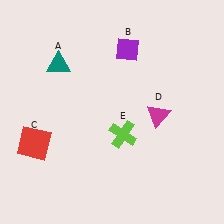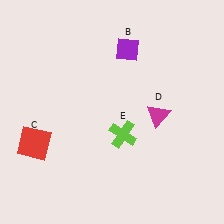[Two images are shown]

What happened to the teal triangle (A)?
The teal triangle (A) was removed in Image 2. It was in the top-left area of Image 1.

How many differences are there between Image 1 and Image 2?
There is 1 difference between the two images.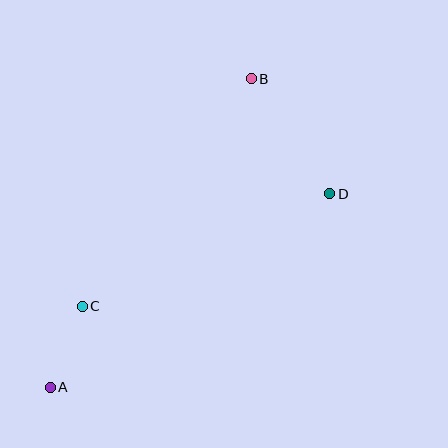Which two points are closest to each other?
Points A and C are closest to each other.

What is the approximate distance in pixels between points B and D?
The distance between B and D is approximately 139 pixels.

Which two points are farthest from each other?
Points A and B are farthest from each other.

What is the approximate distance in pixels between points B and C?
The distance between B and C is approximately 284 pixels.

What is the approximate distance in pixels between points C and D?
The distance between C and D is approximately 272 pixels.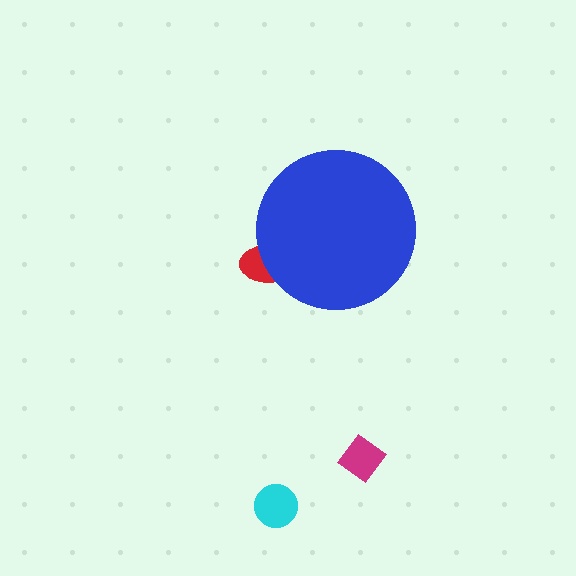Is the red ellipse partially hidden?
Yes, the red ellipse is partially hidden behind the blue circle.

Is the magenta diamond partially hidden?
No, the magenta diamond is fully visible.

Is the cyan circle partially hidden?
No, the cyan circle is fully visible.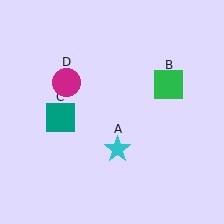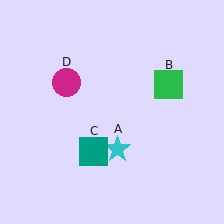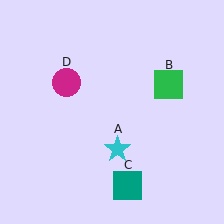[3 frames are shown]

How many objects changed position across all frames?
1 object changed position: teal square (object C).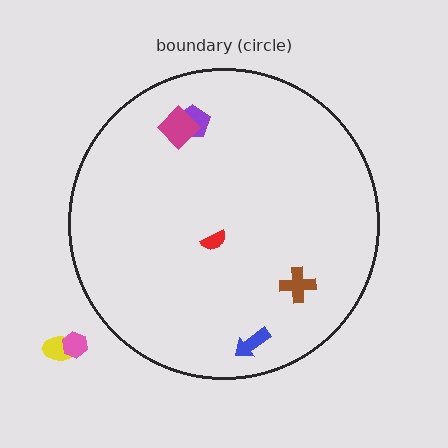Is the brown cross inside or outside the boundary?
Inside.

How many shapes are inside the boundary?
5 inside, 2 outside.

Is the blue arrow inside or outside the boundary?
Inside.